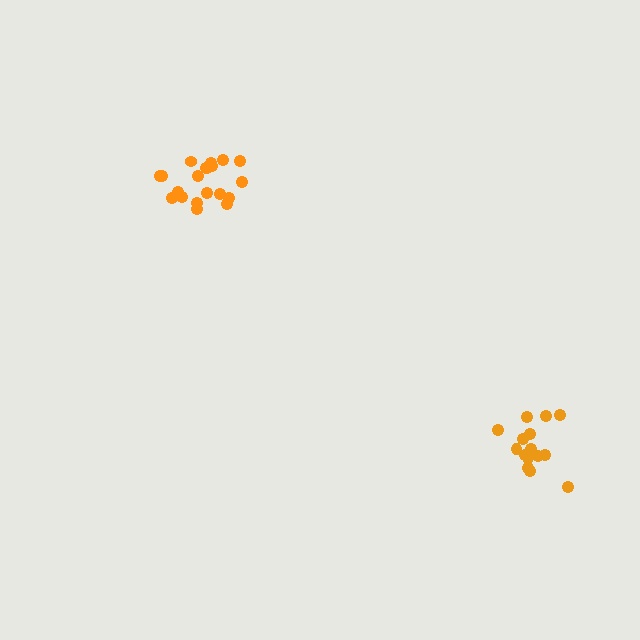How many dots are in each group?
Group 1: 15 dots, Group 2: 20 dots (35 total).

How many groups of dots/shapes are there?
There are 2 groups.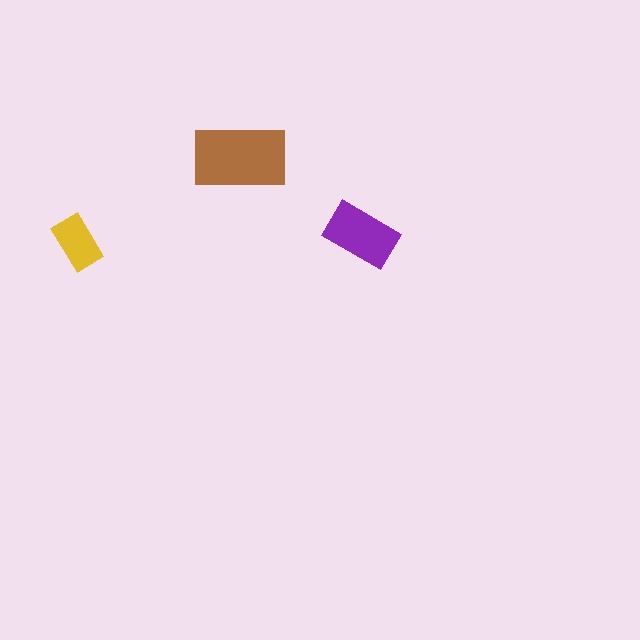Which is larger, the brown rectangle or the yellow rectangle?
The brown one.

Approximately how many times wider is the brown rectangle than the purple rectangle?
About 1.5 times wider.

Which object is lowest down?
The yellow rectangle is bottommost.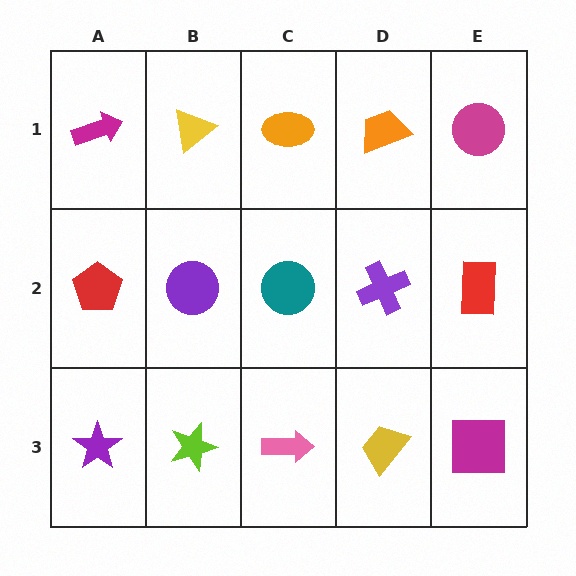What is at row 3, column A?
A purple star.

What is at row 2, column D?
A purple cross.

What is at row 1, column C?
An orange ellipse.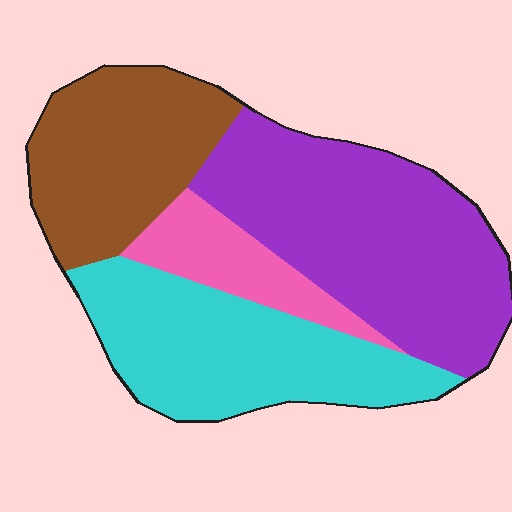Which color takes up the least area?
Pink, at roughly 10%.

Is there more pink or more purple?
Purple.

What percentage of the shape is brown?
Brown covers 23% of the shape.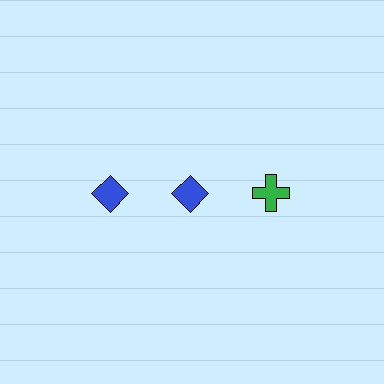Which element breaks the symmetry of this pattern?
The green cross in the top row, center column breaks the symmetry. All other shapes are blue diamonds.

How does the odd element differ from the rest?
It differs in both color (green instead of blue) and shape (cross instead of diamond).